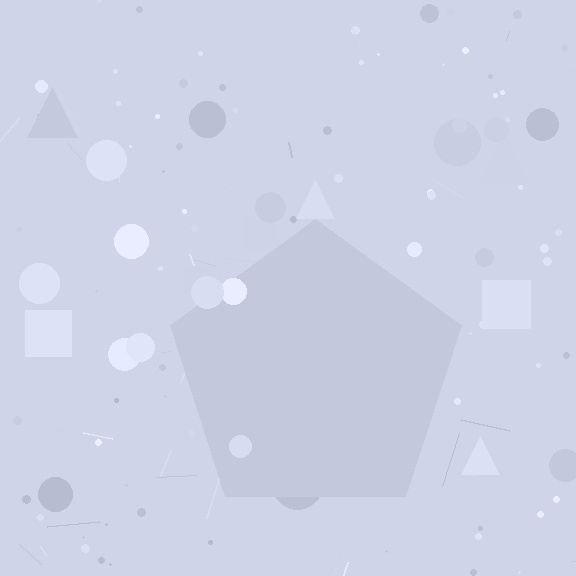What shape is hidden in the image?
A pentagon is hidden in the image.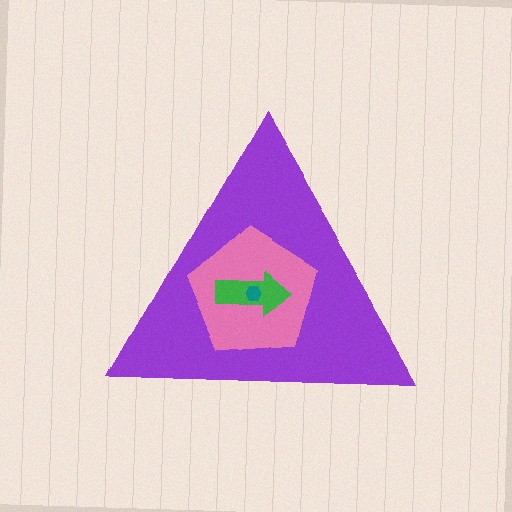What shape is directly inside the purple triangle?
The pink pentagon.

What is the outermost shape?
The purple triangle.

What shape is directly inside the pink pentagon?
The green arrow.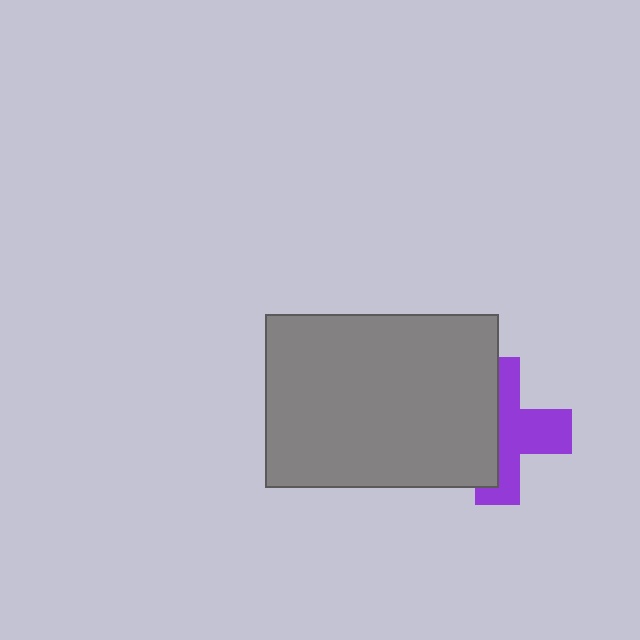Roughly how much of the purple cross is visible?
About half of it is visible (roughly 51%).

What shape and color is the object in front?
The object in front is a gray rectangle.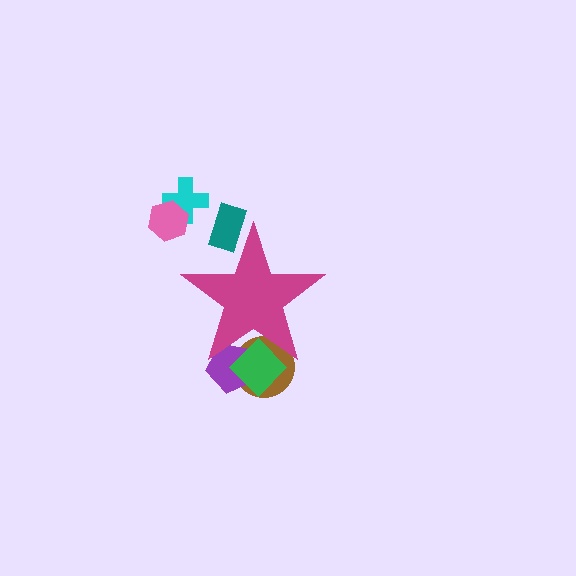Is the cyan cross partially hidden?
No, the cyan cross is fully visible.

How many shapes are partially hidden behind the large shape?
4 shapes are partially hidden.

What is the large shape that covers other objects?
A magenta star.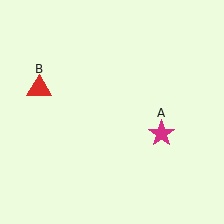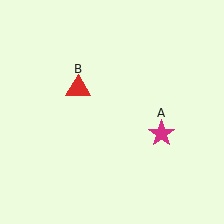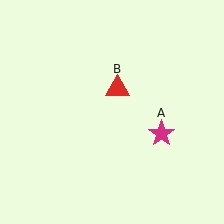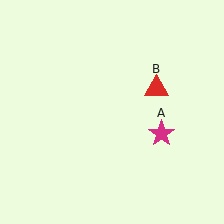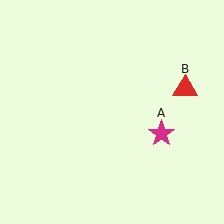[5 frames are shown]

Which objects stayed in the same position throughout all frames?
Magenta star (object A) remained stationary.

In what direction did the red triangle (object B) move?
The red triangle (object B) moved right.